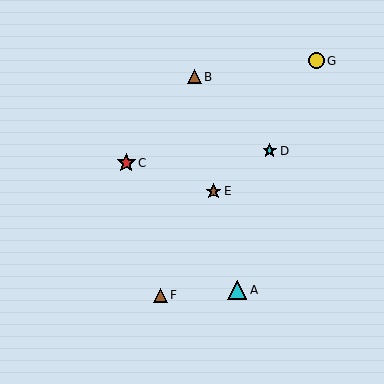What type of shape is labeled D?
Shape D is a cyan star.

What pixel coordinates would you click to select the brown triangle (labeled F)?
Click at (160, 295) to select the brown triangle F.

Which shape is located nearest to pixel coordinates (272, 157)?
The cyan star (labeled D) at (270, 151) is nearest to that location.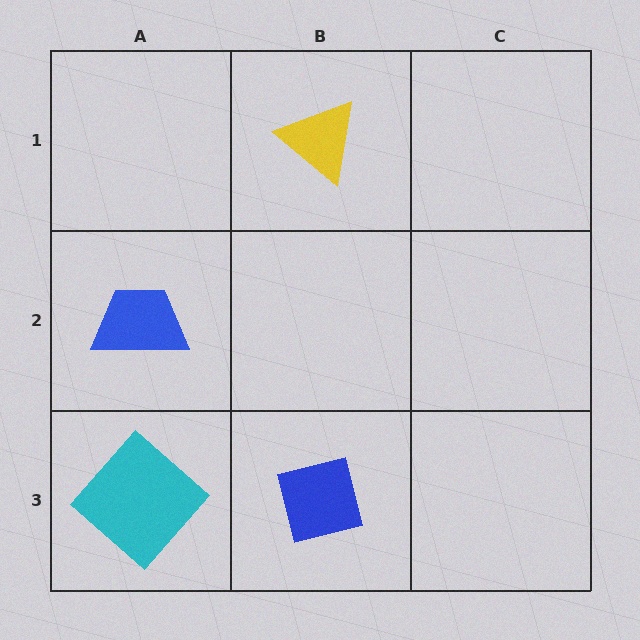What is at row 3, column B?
A blue square.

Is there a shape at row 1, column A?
No, that cell is empty.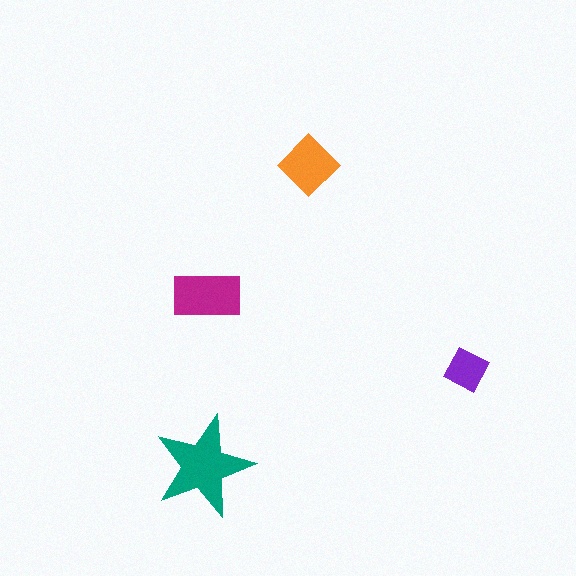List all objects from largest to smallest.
The teal star, the magenta rectangle, the orange diamond, the purple square.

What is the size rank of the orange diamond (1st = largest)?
3rd.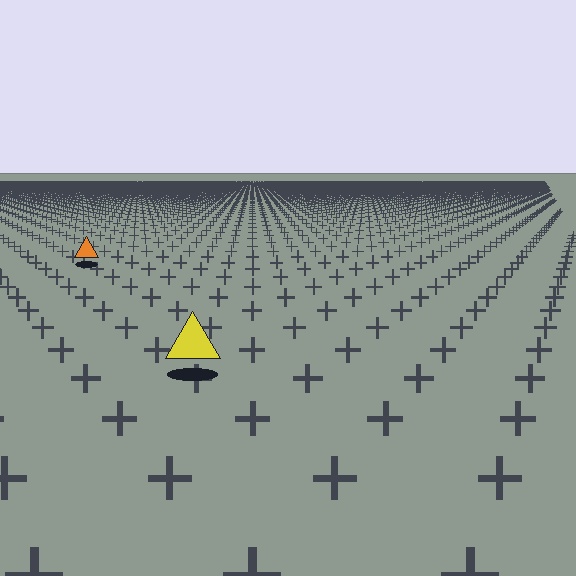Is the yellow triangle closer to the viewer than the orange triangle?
Yes. The yellow triangle is closer — you can tell from the texture gradient: the ground texture is coarser near it.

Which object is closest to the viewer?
The yellow triangle is closest. The texture marks near it are larger and more spread out.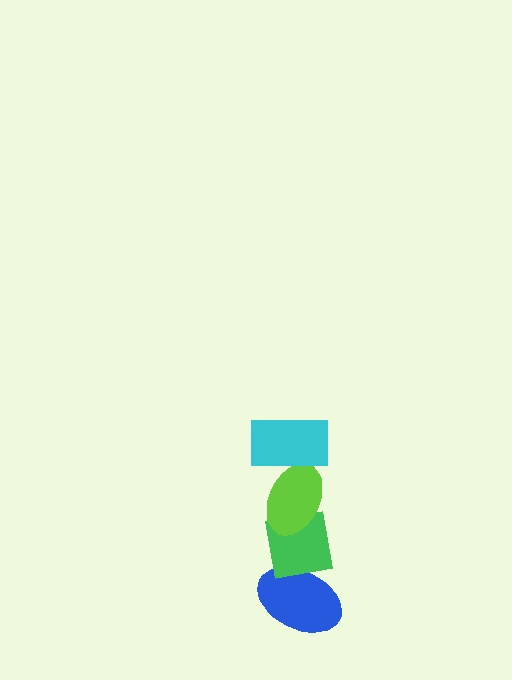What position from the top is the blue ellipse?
The blue ellipse is 4th from the top.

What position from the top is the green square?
The green square is 3rd from the top.